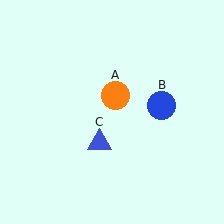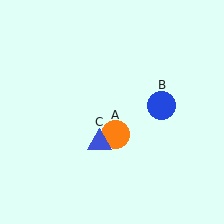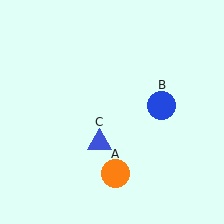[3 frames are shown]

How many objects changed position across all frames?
1 object changed position: orange circle (object A).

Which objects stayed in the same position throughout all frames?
Blue circle (object B) and blue triangle (object C) remained stationary.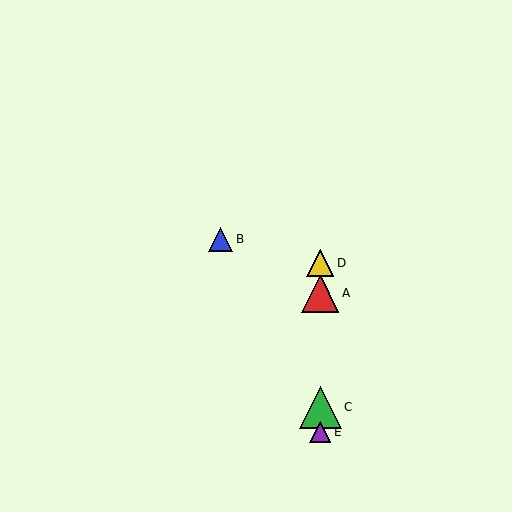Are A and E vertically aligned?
Yes, both are at x≈320.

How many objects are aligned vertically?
4 objects (A, C, D, E) are aligned vertically.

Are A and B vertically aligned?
No, A is at x≈320 and B is at x≈221.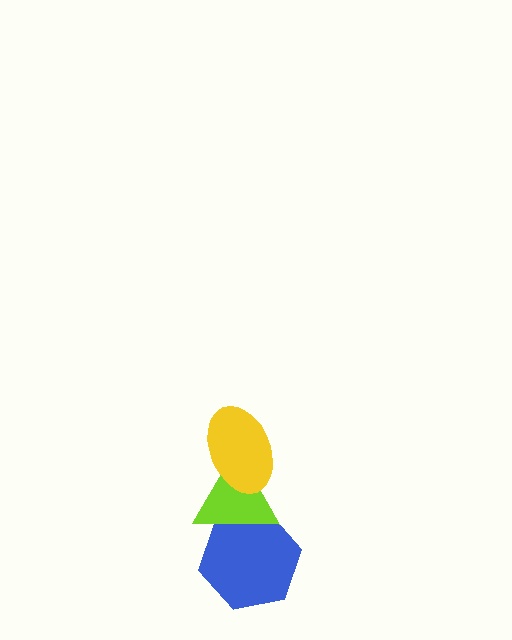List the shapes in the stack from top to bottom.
From top to bottom: the yellow ellipse, the lime triangle, the blue hexagon.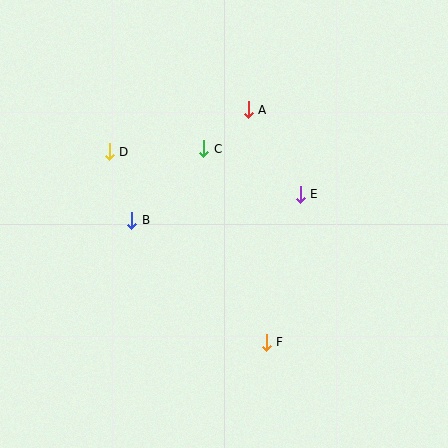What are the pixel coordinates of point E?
Point E is at (300, 194).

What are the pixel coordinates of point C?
Point C is at (204, 149).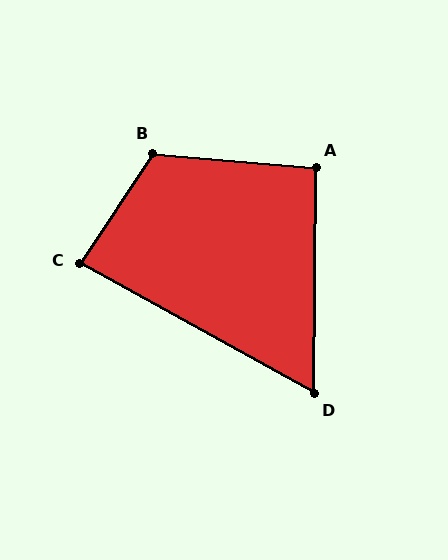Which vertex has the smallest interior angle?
D, at approximately 61 degrees.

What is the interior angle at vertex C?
Approximately 85 degrees (approximately right).